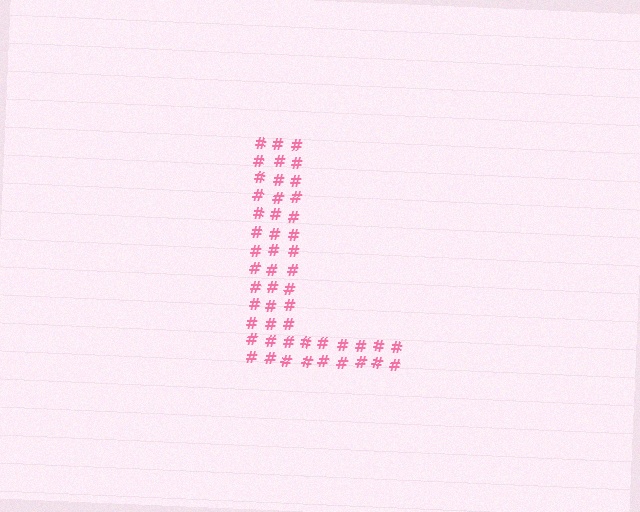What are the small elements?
The small elements are hash symbols.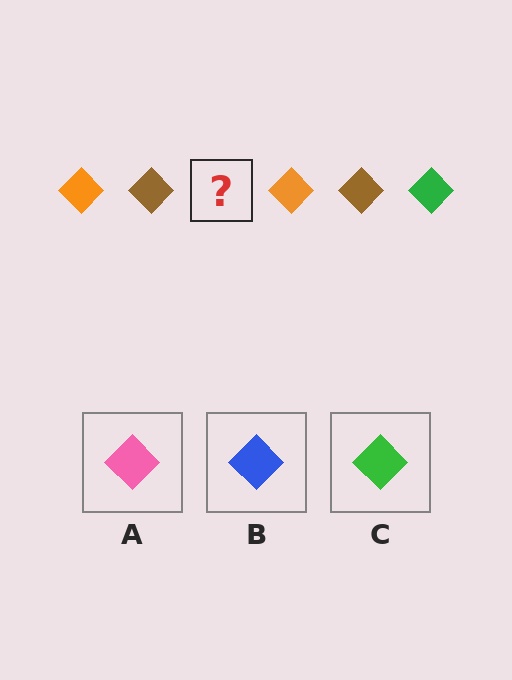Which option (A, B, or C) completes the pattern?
C.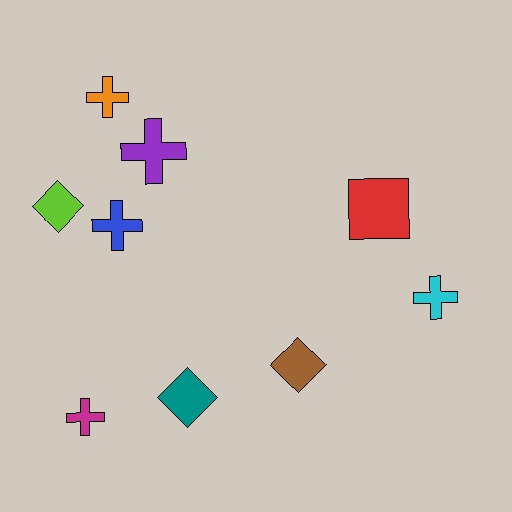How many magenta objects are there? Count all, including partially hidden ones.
There is 1 magenta object.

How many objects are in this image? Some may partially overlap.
There are 9 objects.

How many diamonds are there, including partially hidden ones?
There are 3 diamonds.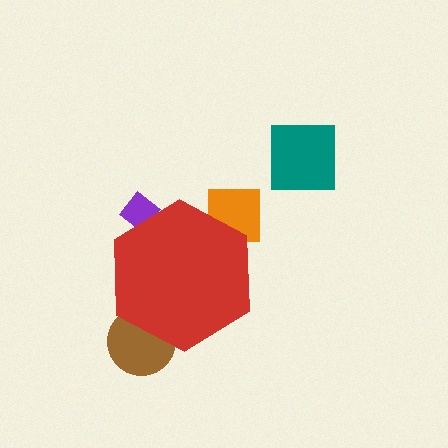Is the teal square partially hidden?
No, the teal square is fully visible.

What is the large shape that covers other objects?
A red hexagon.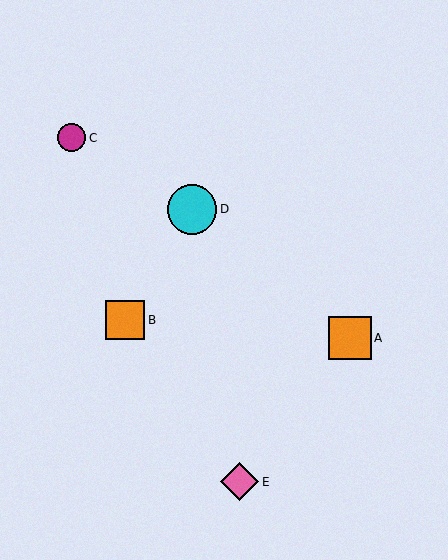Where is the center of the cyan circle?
The center of the cyan circle is at (192, 209).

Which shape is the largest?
The cyan circle (labeled D) is the largest.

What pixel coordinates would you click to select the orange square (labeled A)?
Click at (350, 338) to select the orange square A.